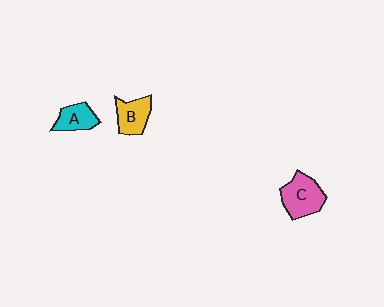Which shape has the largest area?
Shape C (pink).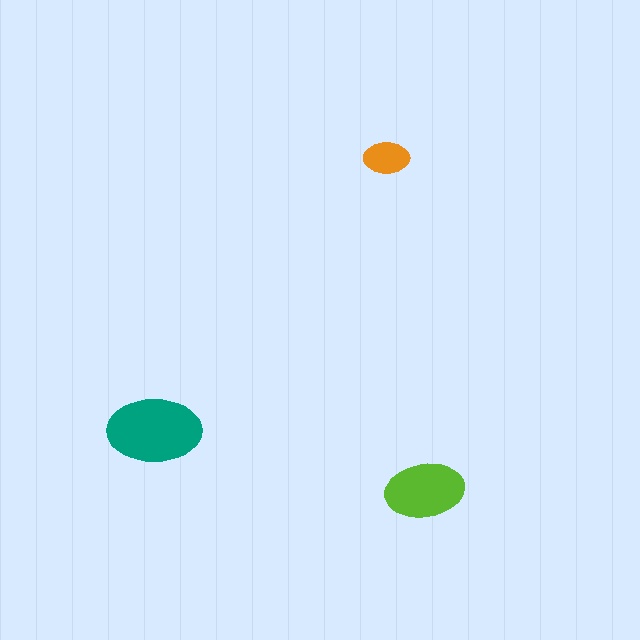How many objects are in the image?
There are 3 objects in the image.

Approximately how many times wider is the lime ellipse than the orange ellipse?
About 1.5 times wider.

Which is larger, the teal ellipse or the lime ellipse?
The teal one.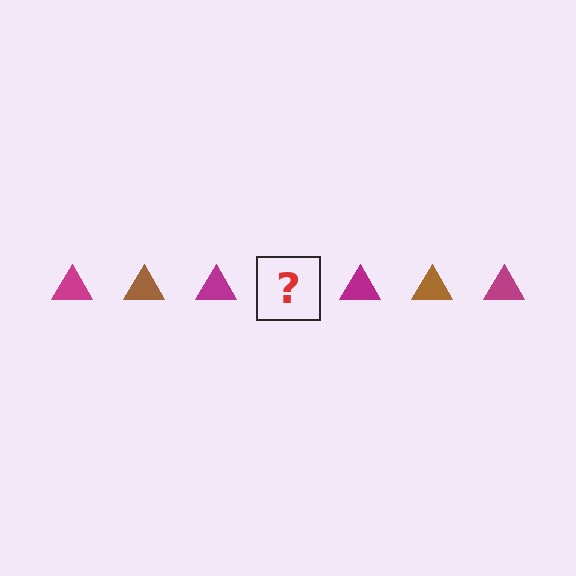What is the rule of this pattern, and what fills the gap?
The rule is that the pattern cycles through magenta, brown triangles. The gap should be filled with a brown triangle.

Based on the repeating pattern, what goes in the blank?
The blank should be a brown triangle.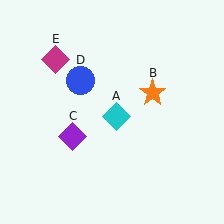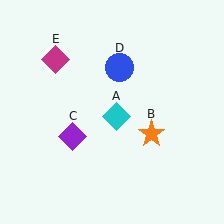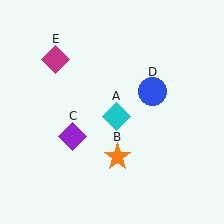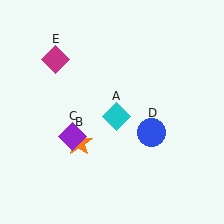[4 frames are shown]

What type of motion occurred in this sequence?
The orange star (object B), blue circle (object D) rotated clockwise around the center of the scene.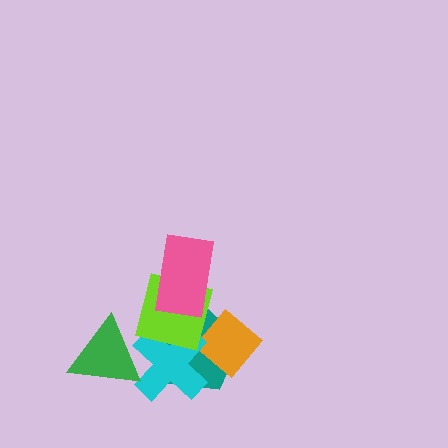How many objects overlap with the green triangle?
1 object overlaps with the green triangle.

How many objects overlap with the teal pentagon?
4 objects overlap with the teal pentagon.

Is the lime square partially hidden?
Yes, it is partially covered by another shape.